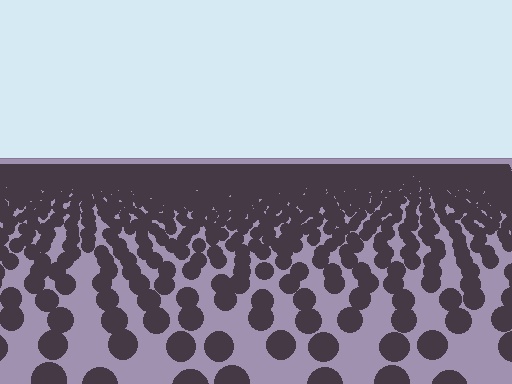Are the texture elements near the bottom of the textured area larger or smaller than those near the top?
Larger. Near the bottom, elements are closer to the viewer and appear at a bigger on-screen size.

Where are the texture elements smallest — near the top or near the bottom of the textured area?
Near the top.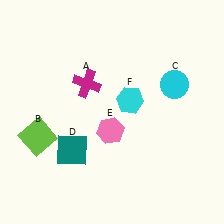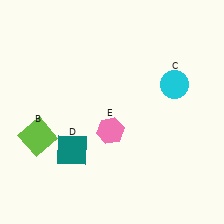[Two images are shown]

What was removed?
The magenta cross (A), the cyan hexagon (F) were removed in Image 2.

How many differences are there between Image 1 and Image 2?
There are 2 differences between the two images.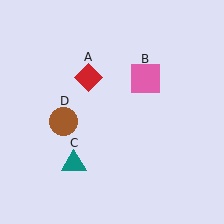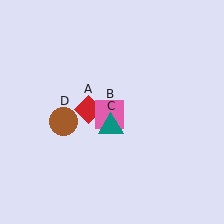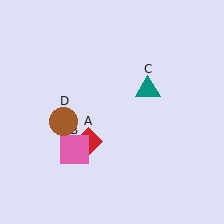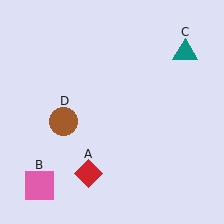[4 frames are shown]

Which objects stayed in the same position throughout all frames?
Brown circle (object D) remained stationary.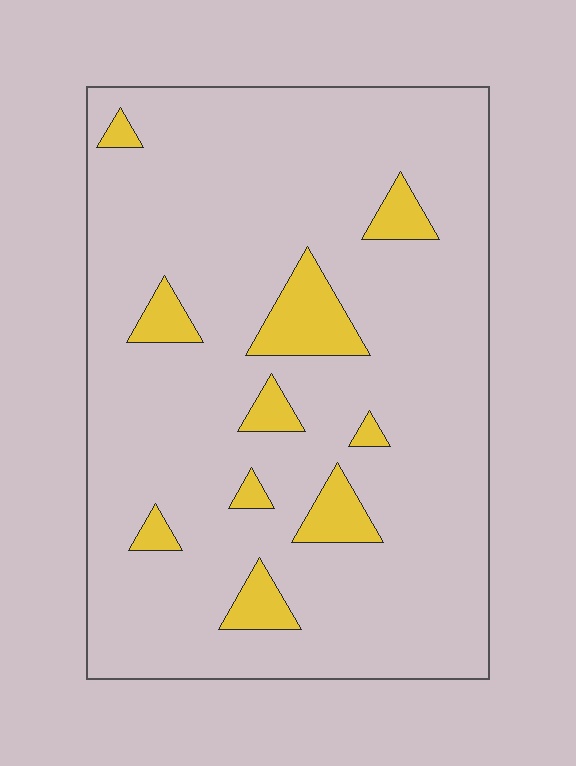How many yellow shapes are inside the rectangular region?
10.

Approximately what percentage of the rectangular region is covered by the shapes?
Approximately 10%.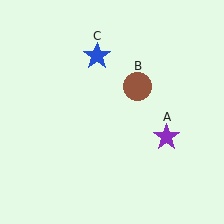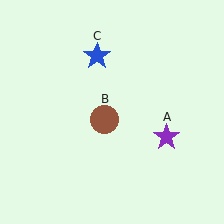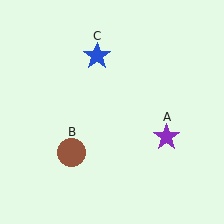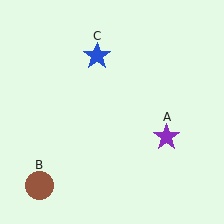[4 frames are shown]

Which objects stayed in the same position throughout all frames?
Purple star (object A) and blue star (object C) remained stationary.